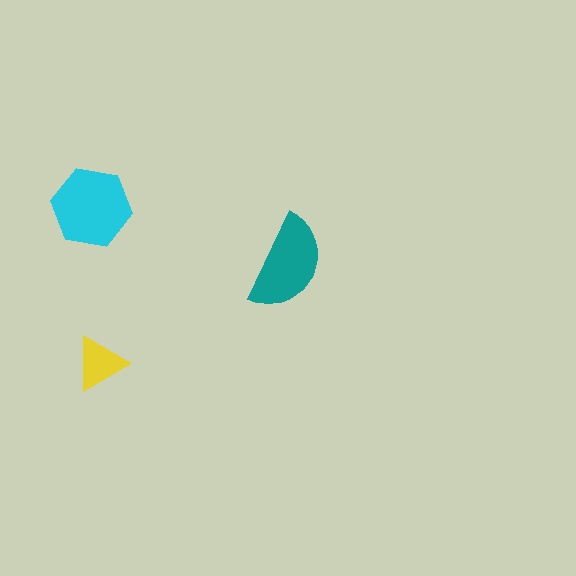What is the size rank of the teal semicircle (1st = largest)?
2nd.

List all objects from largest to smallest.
The cyan hexagon, the teal semicircle, the yellow triangle.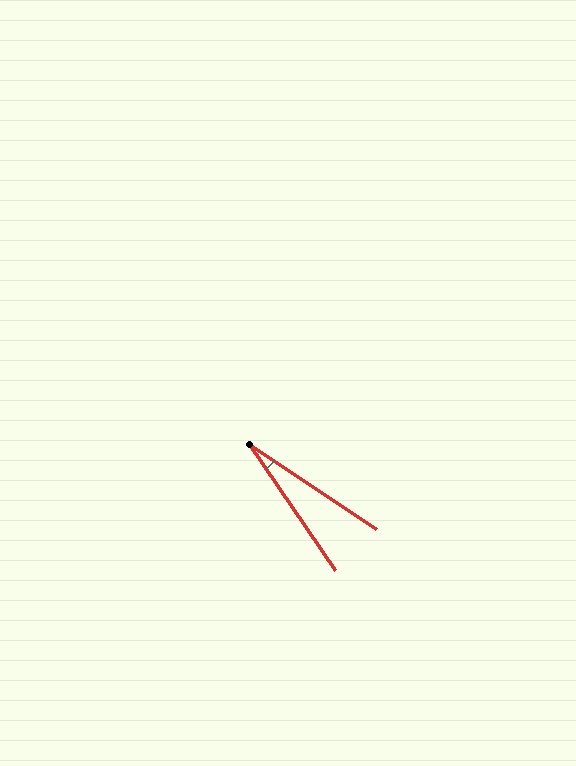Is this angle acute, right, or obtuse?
It is acute.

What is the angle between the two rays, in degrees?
Approximately 22 degrees.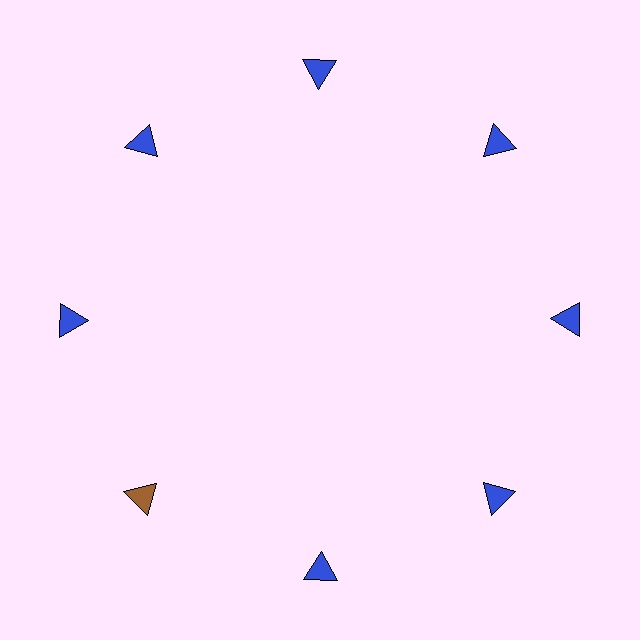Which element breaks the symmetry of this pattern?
The brown triangle at roughly the 8 o'clock position breaks the symmetry. All other shapes are blue triangles.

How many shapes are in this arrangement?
There are 8 shapes arranged in a ring pattern.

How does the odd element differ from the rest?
It has a different color: brown instead of blue.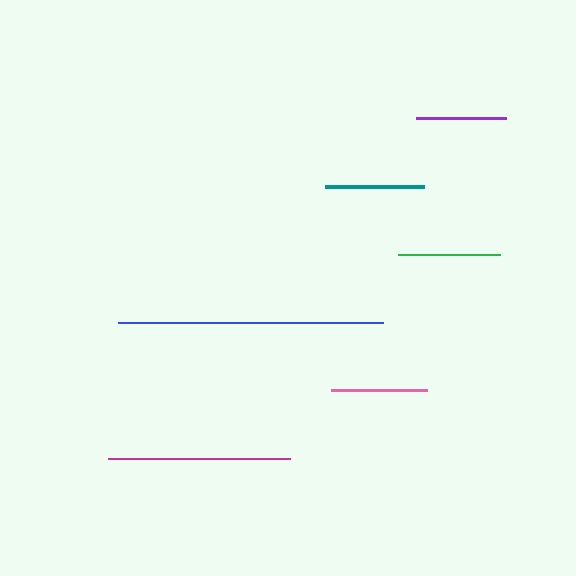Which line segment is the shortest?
The purple line is the shortest at approximately 90 pixels.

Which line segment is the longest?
The blue line is the longest at approximately 265 pixels.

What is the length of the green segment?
The green segment is approximately 102 pixels long.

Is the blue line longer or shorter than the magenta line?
The blue line is longer than the magenta line.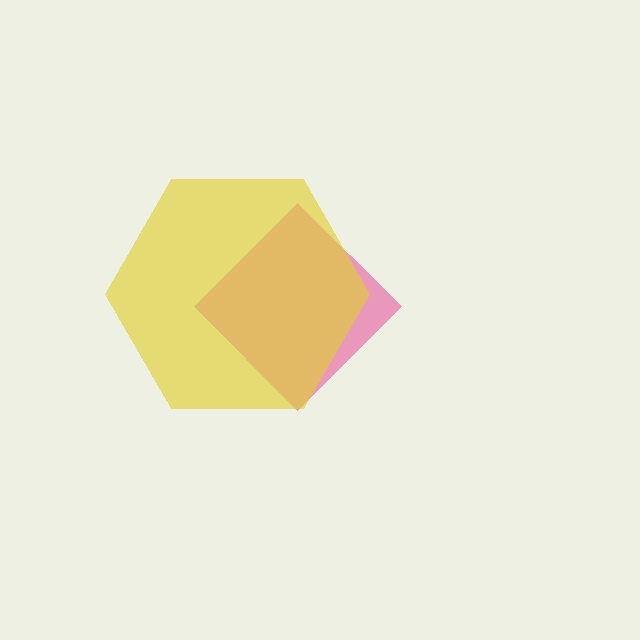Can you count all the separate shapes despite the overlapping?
Yes, there are 2 separate shapes.